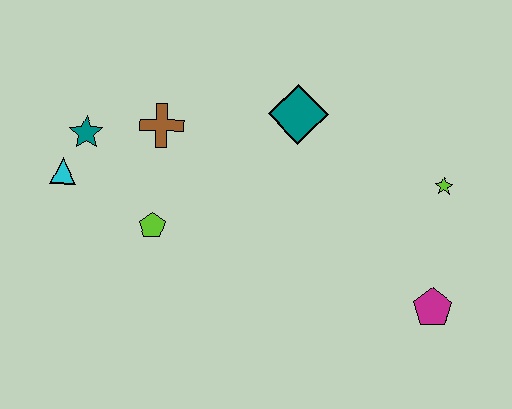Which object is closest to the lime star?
The magenta pentagon is closest to the lime star.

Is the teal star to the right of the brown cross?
No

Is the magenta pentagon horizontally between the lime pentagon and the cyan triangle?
No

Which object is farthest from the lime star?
The cyan triangle is farthest from the lime star.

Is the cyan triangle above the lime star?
Yes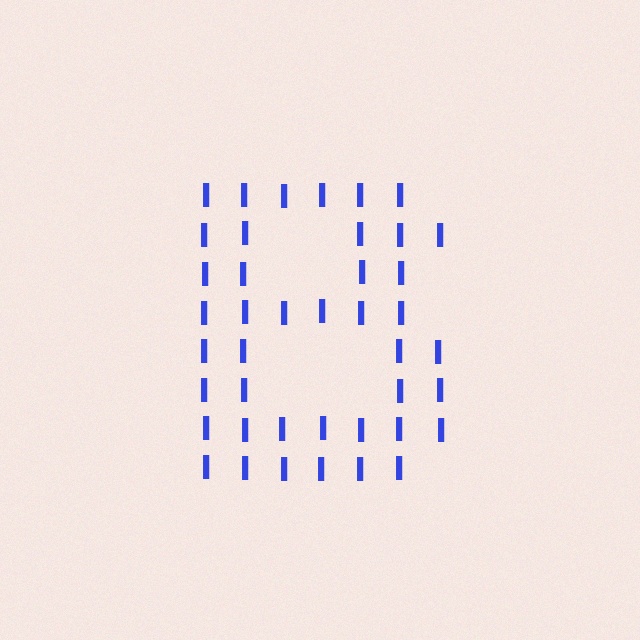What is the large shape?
The large shape is the letter B.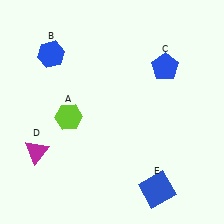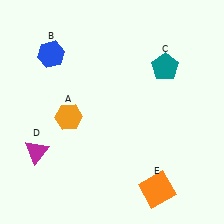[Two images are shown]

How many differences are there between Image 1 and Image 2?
There are 3 differences between the two images.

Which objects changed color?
A changed from lime to orange. C changed from blue to teal. E changed from blue to orange.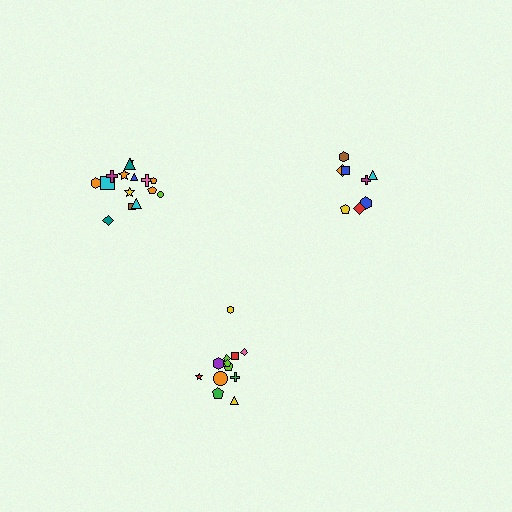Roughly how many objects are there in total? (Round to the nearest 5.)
Roughly 35 objects in total.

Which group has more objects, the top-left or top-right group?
The top-left group.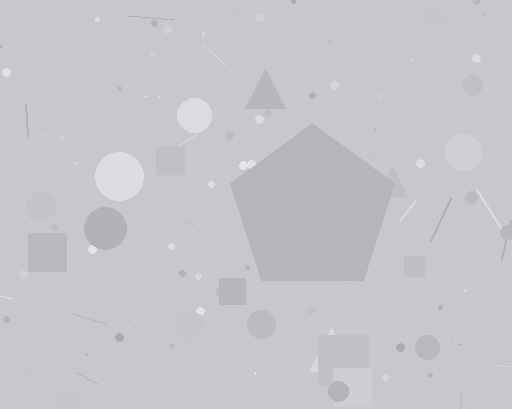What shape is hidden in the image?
A pentagon is hidden in the image.